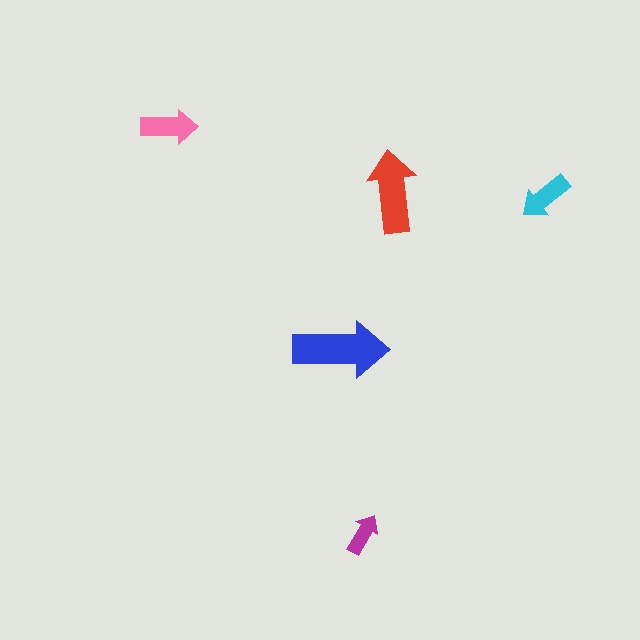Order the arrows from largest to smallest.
the blue one, the red one, the pink one, the cyan one, the magenta one.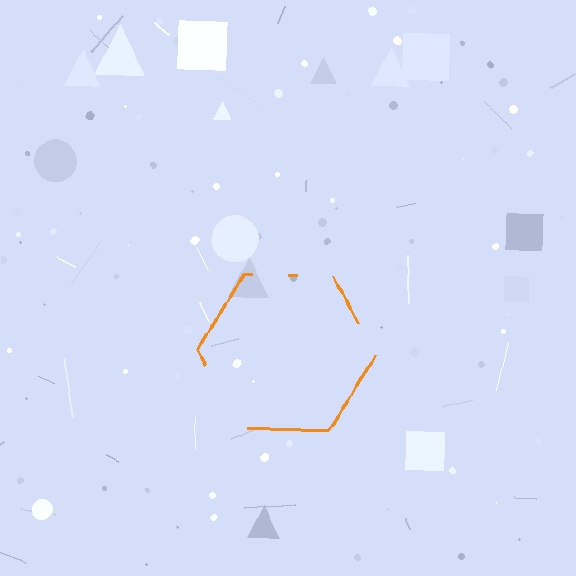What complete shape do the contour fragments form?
The contour fragments form a hexagon.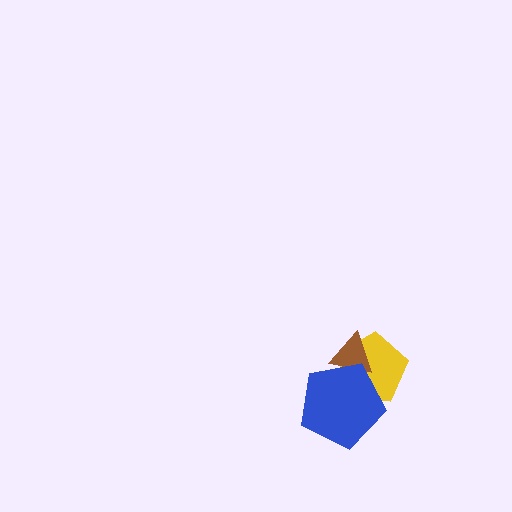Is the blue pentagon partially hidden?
No, no other shape covers it.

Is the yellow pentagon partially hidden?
Yes, it is partially covered by another shape.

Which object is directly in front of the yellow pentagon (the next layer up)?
The brown triangle is directly in front of the yellow pentagon.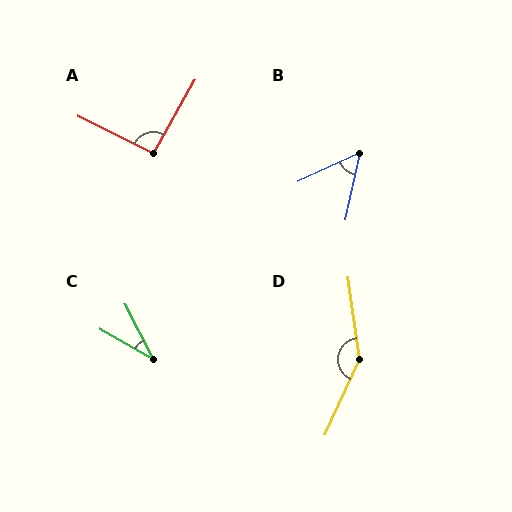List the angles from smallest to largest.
C (33°), B (53°), A (93°), D (148°).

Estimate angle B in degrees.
Approximately 53 degrees.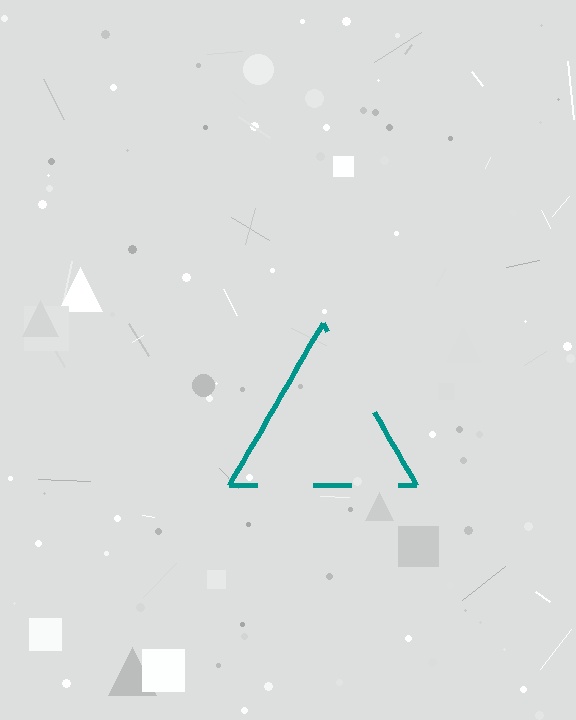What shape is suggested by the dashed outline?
The dashed outline suggests a triangle.